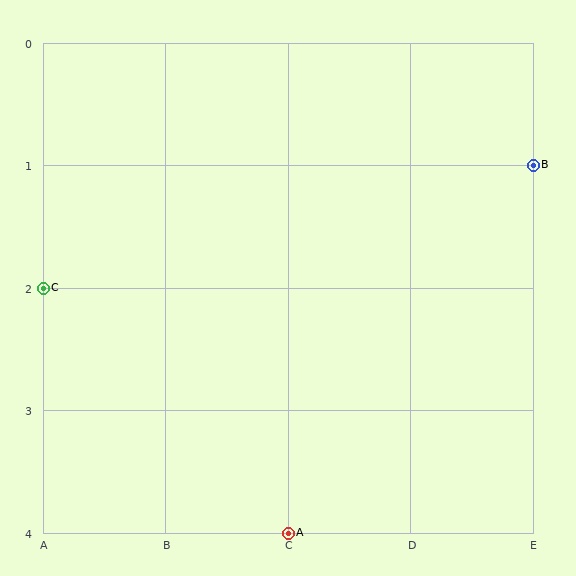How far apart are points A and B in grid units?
Points A and B are 2 columns and 3 rows apart (about 3.6 grid units diagonally).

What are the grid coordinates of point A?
Point A is at grid coordinates (C, 4).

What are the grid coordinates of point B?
Point B is at grid coordinates (E, 1).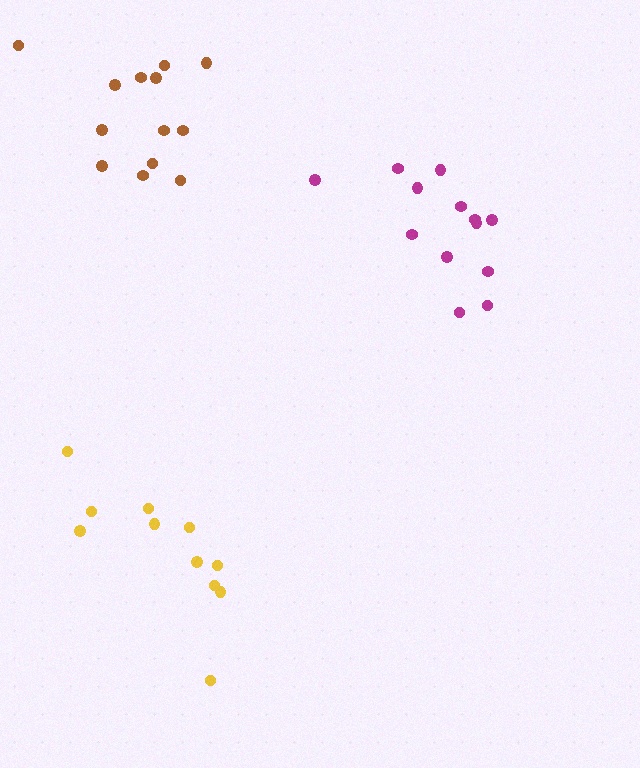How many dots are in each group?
Group 1: 13 dots, Group 2: 13 dots, Group 3: 11 dots (37 total).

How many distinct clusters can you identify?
There are 3 distinct clusters.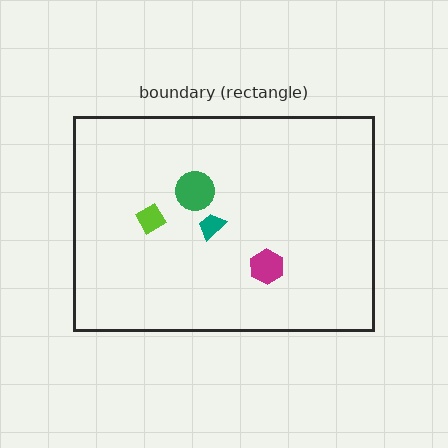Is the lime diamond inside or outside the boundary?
Inside.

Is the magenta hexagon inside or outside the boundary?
Inside.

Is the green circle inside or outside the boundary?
Inside.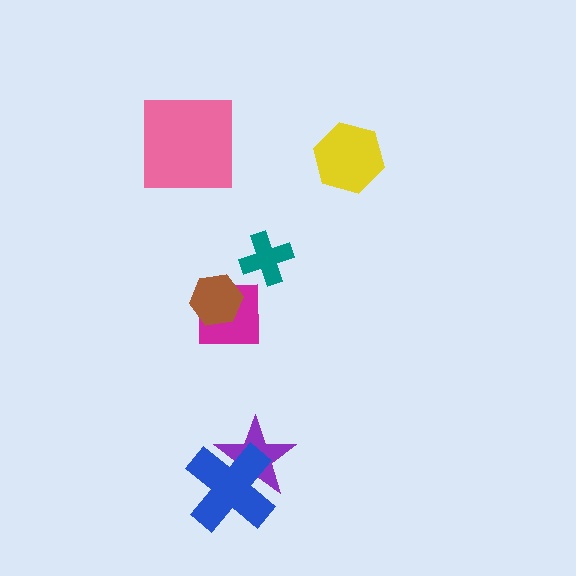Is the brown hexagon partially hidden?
No, no other shape covers it.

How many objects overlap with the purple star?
1 object overlaps with the purple star.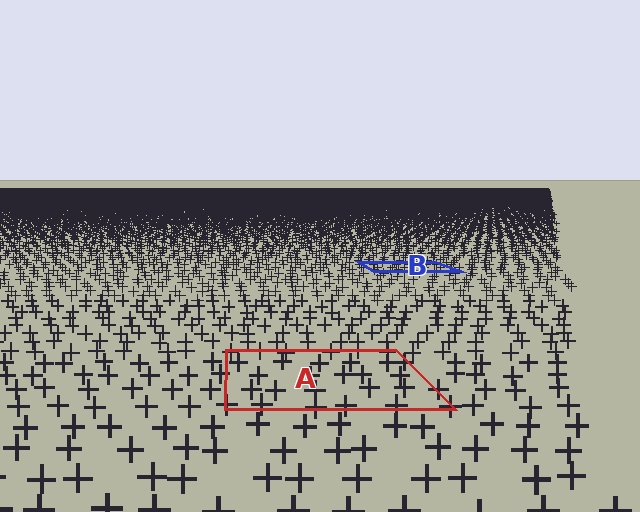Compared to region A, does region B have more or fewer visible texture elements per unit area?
Region B has more texture elements per unit area — they are packed more densely because it is farther away.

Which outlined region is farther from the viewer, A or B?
Region B is farther from the viewer — the texture elements inside it appear smaller and more densely packed.